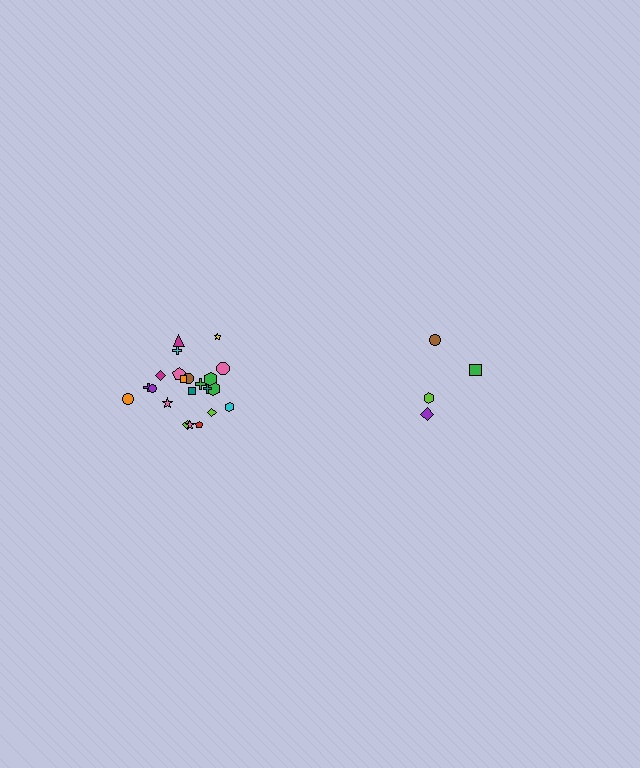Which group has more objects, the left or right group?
The left group.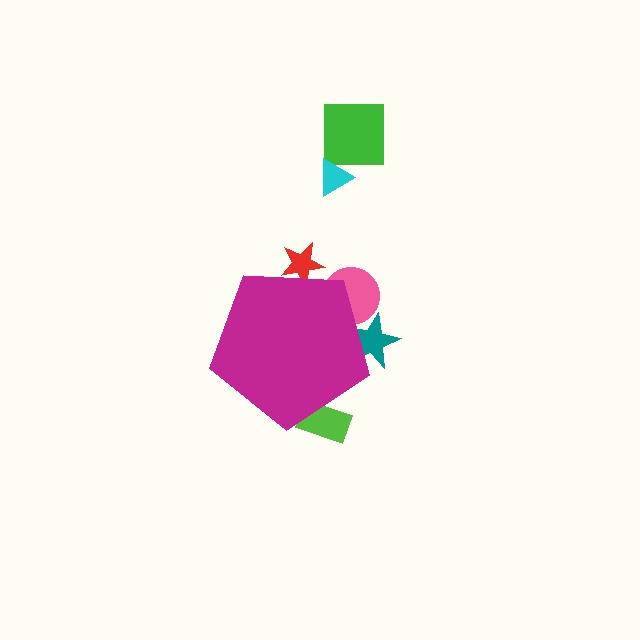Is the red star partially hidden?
Yes, the red star is partially hidden behind the magenta pentagon.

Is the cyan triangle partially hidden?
No, the cyan triangle is fully visible.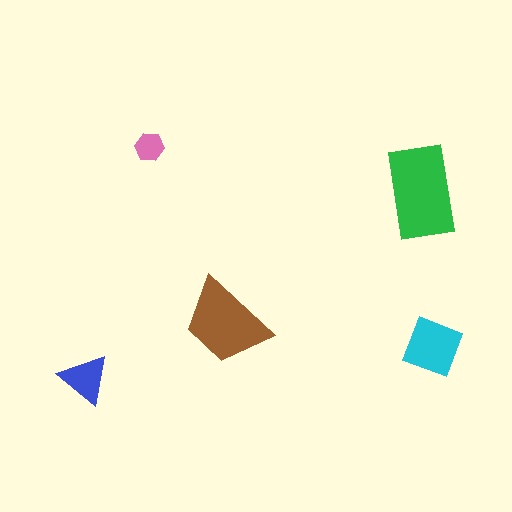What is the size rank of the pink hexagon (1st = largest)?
5th.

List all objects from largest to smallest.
The green rectangle, the brown trapezoid, the cyan diamond, the blue triangle, the pink hexagon.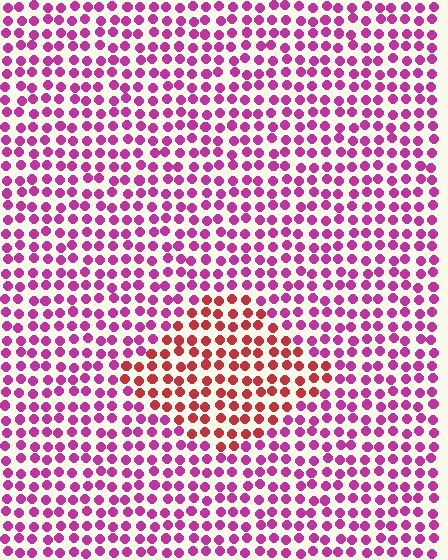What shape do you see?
I see a diamond.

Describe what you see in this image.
The image is filled with small magenta elements in a uniform arrangement. A diamond-shaped region is visible where the elements are tinted to a slightly different hue, forming a subtle color boundary.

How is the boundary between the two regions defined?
The boundary is defined purely by a slight shift in hue (about 41 degrees). Spacing, size, and orientation are identical on both sides.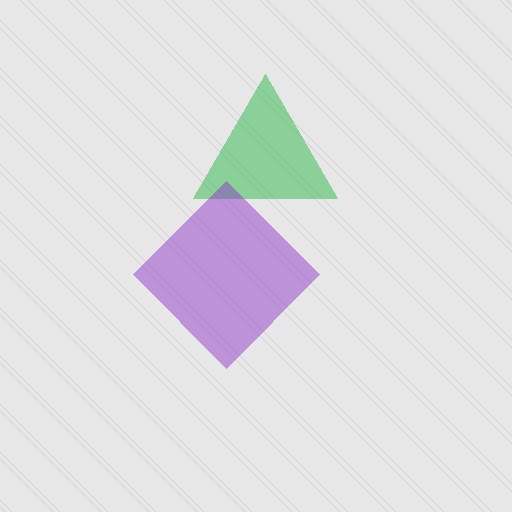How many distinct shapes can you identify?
There are 2 distinct shapes: a green triangle, a purple diamond.